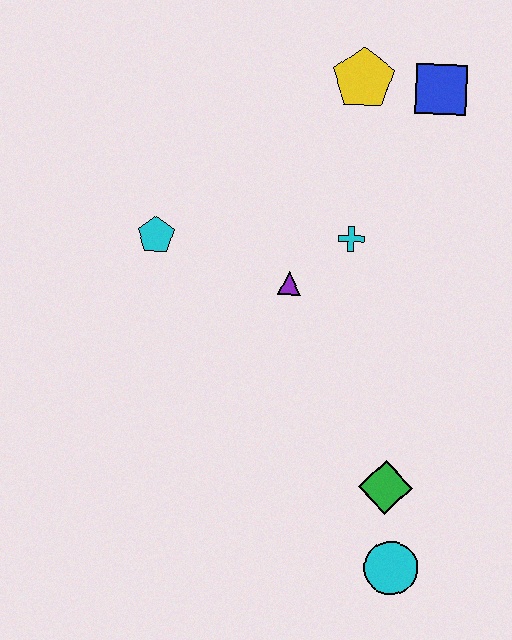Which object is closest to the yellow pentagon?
The blue square is closest to the yellow pentagon.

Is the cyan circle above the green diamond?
No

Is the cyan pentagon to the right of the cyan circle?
No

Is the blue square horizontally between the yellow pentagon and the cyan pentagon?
No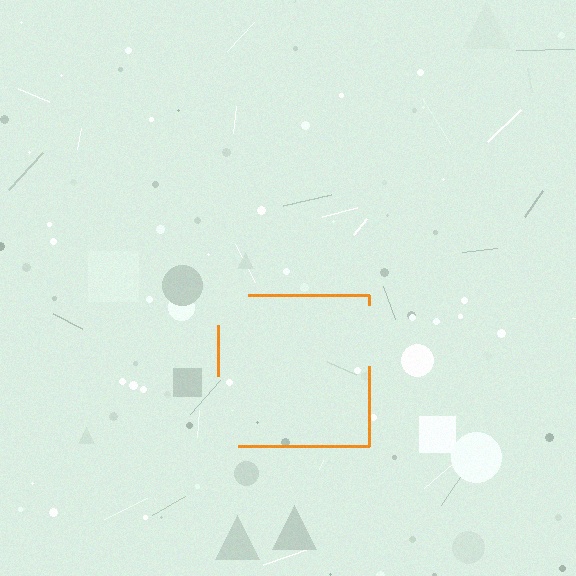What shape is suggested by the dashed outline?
The dashed outline suggests a square.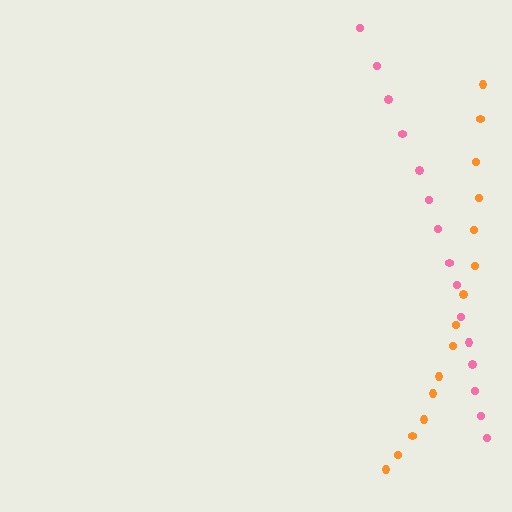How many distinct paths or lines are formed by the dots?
There are 2 distinct paths.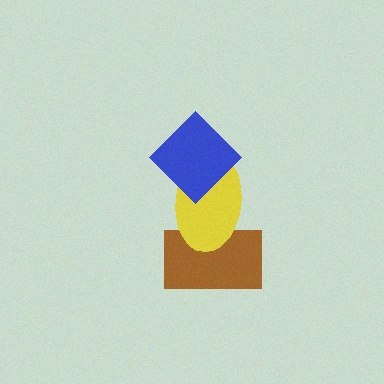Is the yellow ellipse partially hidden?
Yes, it is partially covered by another shape.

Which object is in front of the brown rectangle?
The yellow ellipse is in front of the brown rectangle.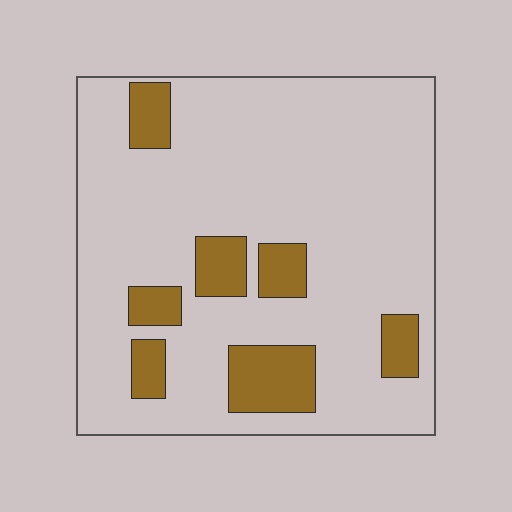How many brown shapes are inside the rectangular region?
7.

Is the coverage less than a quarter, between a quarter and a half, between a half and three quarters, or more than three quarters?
Less than a quarter.